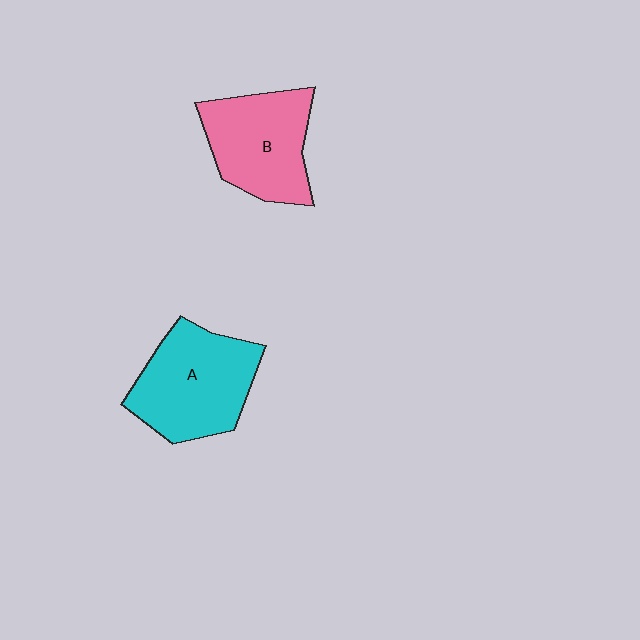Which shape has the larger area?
Shape A (cyan).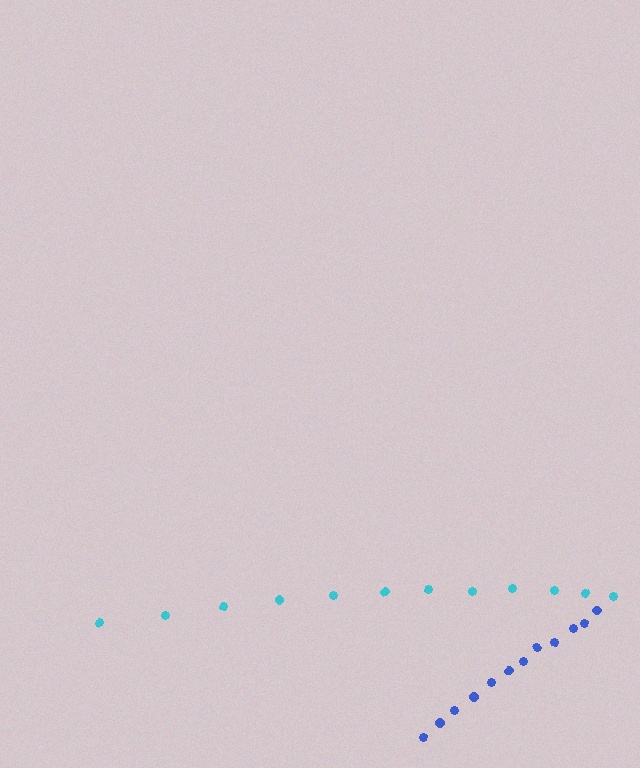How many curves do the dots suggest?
There are 2 distinct paths.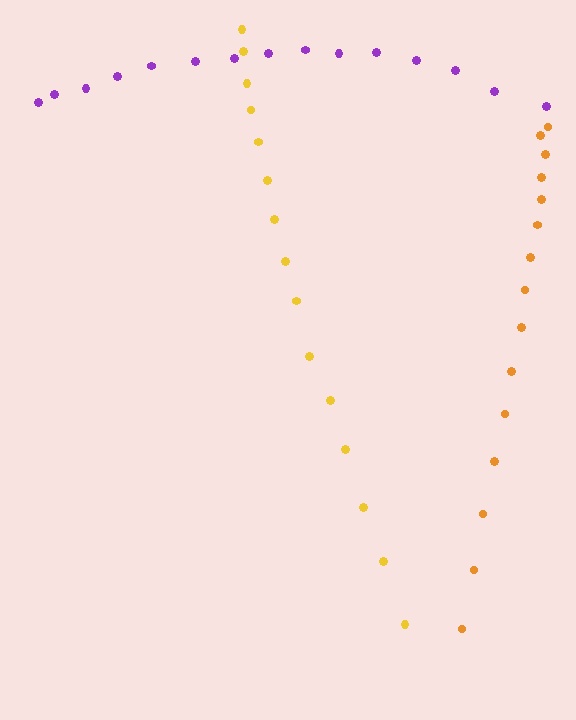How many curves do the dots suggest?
There are 3 distinct paths.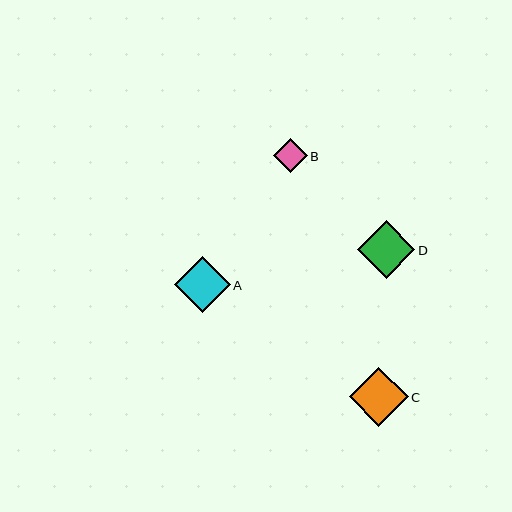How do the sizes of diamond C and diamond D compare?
Diamond C and diamond D are approximately the same size.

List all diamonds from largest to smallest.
From largest to smallest: C, D, A, B.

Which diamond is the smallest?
Diamond B is the smallest with a size of approximately 34 pixels.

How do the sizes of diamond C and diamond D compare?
Diamond C and diamond D are approximately the same size.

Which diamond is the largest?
Diamond C is the largest with a size of approximately 59 pixels.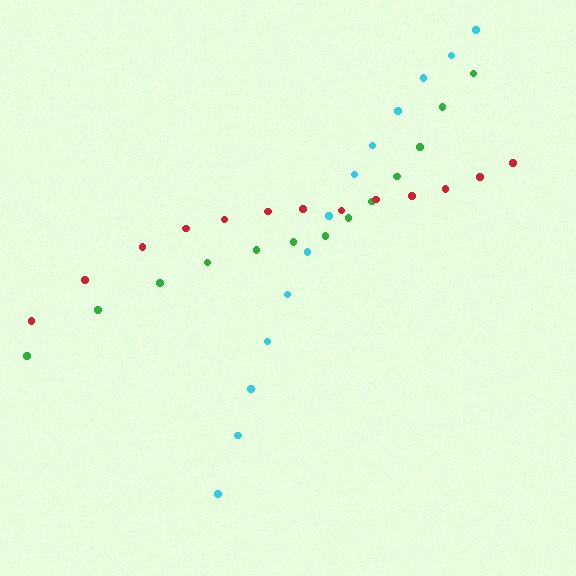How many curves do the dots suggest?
There are 3 distinct paths.